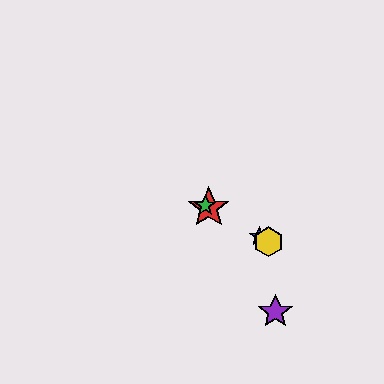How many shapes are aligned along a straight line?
4 shapes (the red star, the blue star, the green star, the yellow hexagon) are aligned along a straight line.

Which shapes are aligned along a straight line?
The red star, the blue star, the green star, the yellow hexagon are aligned along a straight line.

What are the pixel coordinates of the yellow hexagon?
The yellow hexagon is at (269, 242).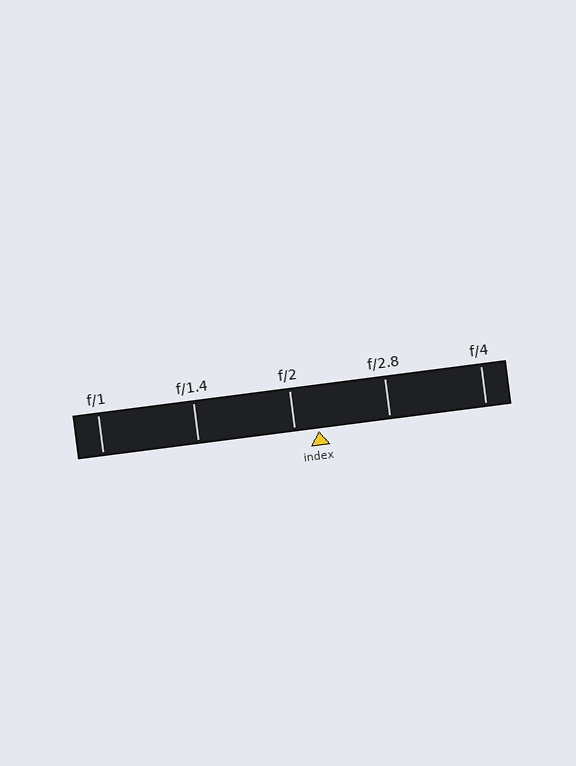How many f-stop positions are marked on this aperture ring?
There are 5 f-stop positions marked.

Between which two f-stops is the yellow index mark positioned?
The index mark is between f/2 and f/2.8.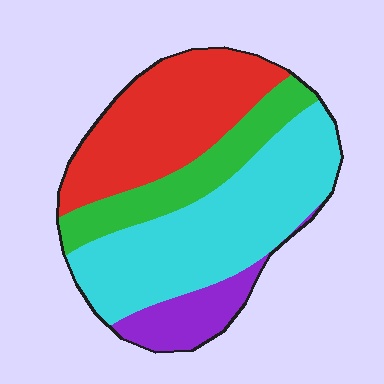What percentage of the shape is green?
Green takes up about one sixth (1/6) of the shape.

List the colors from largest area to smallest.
From largest to smallest: cyan, red, green, purple.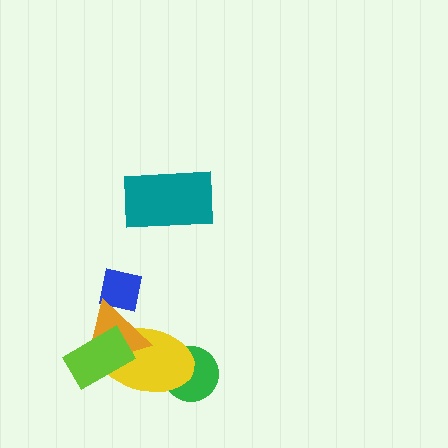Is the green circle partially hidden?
Yes, it is partially covered by another shape.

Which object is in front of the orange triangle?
The lime rectangle is in front of the orange triangle.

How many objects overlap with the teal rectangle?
0 objects overlap with the teal rectangle.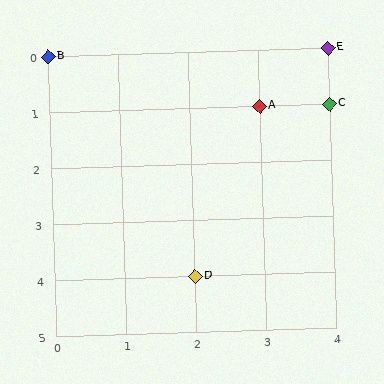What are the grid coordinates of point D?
Point D is at grid coordinates (2, 4).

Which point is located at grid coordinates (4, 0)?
Point E is at (4, 0).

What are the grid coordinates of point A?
Point A is at grid coordinates (3, 1).